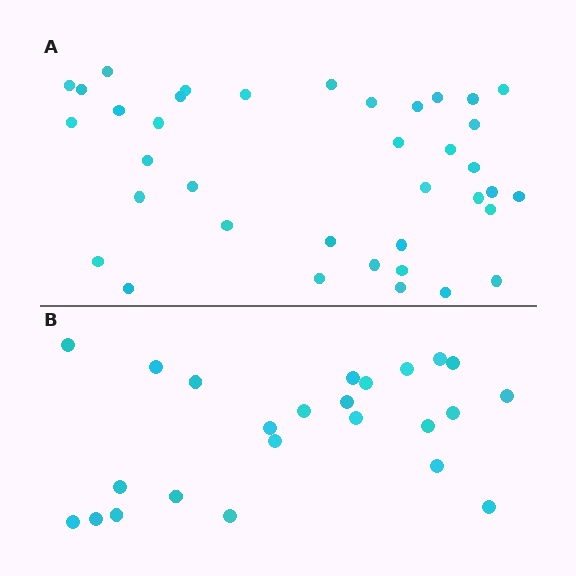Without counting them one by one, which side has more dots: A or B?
Region A (the top region) has more dots.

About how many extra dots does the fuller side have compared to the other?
Region A has approximately 15 more dots than region B.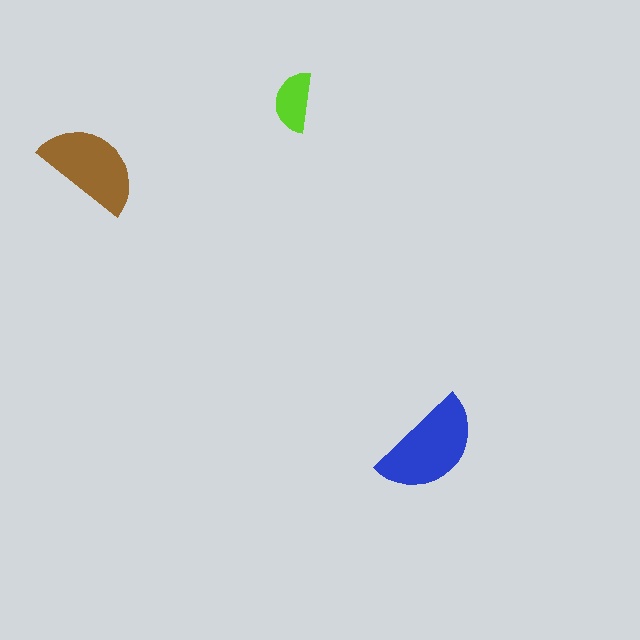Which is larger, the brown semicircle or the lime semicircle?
The brown one.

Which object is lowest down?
The blue semicircle is bottommost.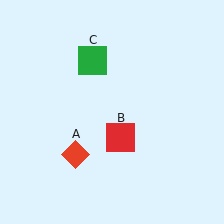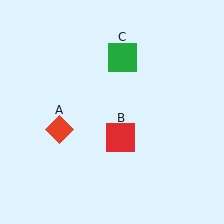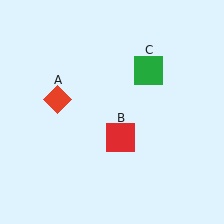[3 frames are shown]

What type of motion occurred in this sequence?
The red diamond (object A), green square (object C) rotated clockwise around the center of the scene.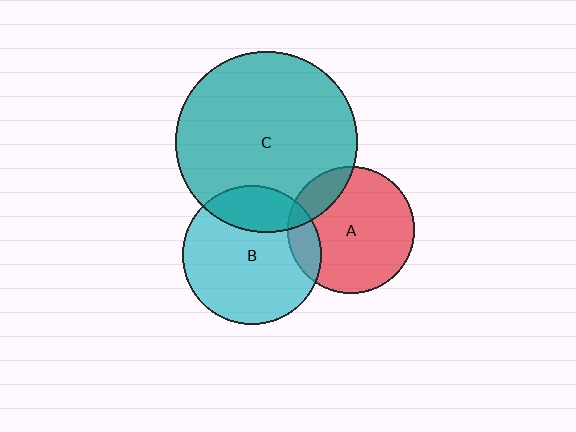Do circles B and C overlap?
Yes.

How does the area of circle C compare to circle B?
Approximately 1.7 times.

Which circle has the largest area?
Circle C (teal).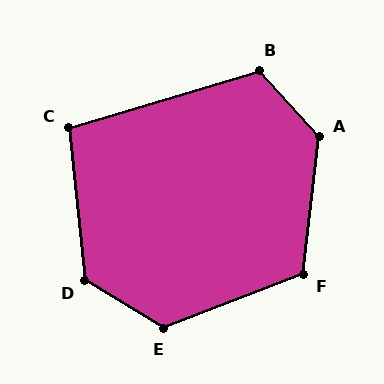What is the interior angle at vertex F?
Approximately 117 degrees (obtuse).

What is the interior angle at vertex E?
Approximately 128 degrees (obtuse).